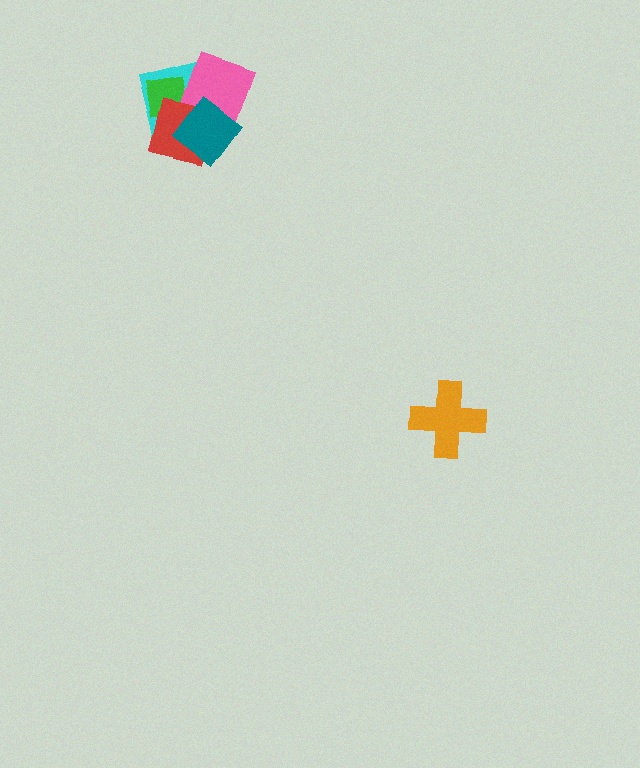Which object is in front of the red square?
The teal diamond is in front of the red square.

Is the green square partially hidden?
Yes, it is partially covered by another shape.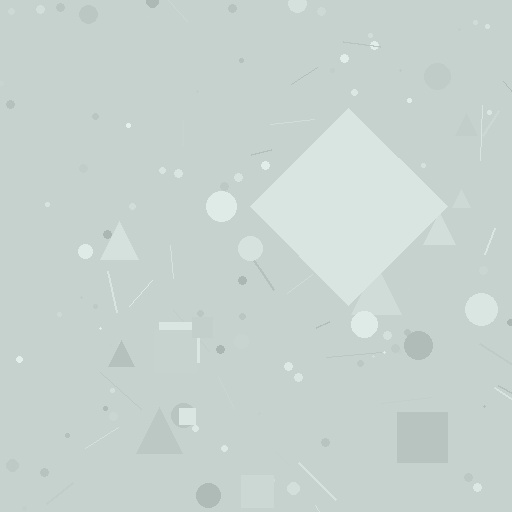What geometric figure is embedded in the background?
A diamond is embedded in the background.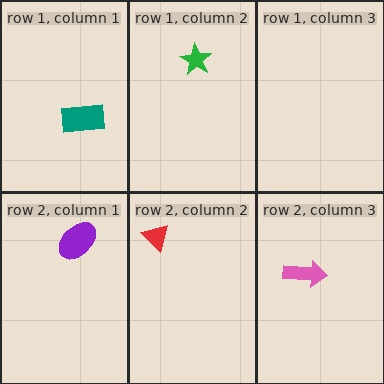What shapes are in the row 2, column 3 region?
The pink arrow.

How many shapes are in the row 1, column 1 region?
1.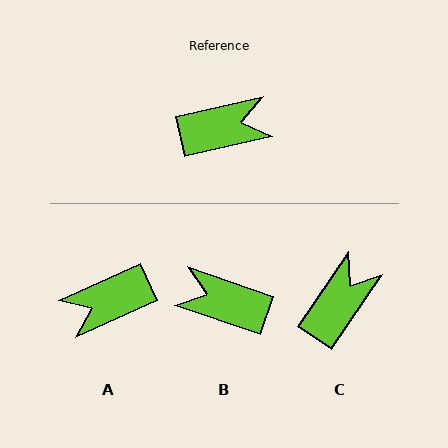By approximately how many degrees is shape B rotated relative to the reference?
Approximately 148 degrees counter-clockwise.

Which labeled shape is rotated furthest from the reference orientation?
A, about 168 degrees away.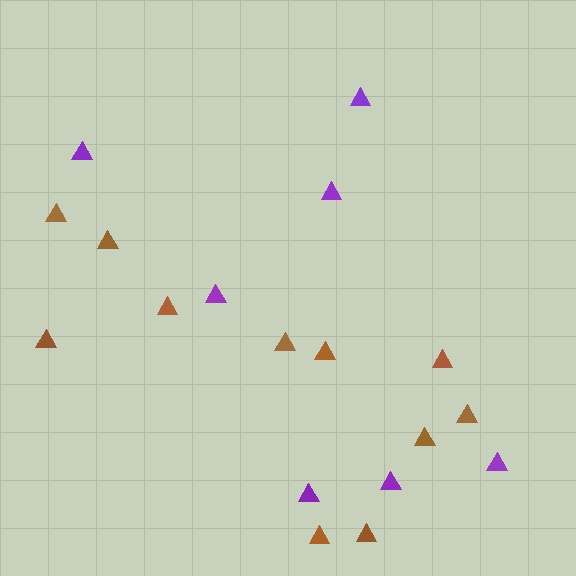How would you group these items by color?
There are 2 groups: one group of brown triangles (11) and one group of purple triangles (7).